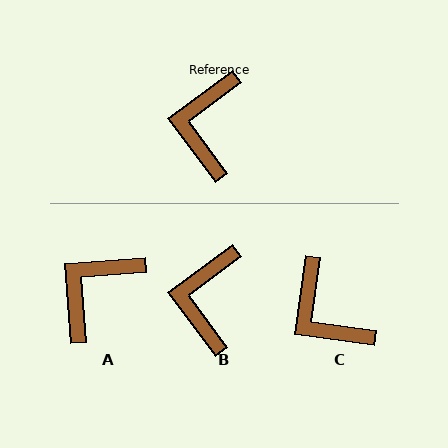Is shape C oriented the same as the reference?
No, it is off by about 46 degrees.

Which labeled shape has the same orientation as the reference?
B.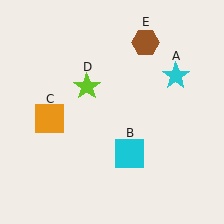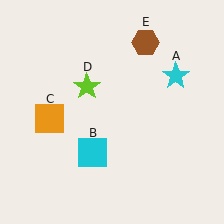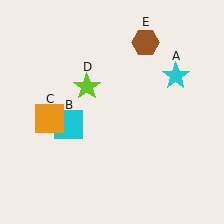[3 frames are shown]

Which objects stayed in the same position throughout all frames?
Cyan star (object A) and orange square (object C) and lime star (object D) and brown hexagon (object E) remained stationary.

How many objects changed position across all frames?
1 object changed position: cyan square (object B).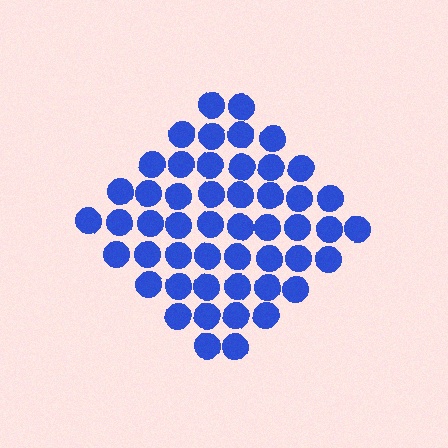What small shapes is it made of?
It is made of small circles.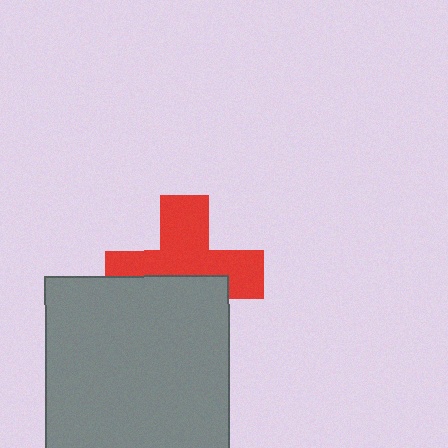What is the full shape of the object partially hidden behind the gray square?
The partially hidden object is a red cross.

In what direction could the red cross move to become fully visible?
The red cross could move up. That would shift it out from behind the gray square entirely.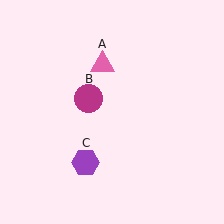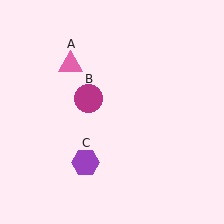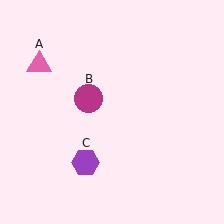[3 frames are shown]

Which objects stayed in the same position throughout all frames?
Magenta circle (object B) and purple hexagon (object C) remained stationary.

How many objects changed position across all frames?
1 object changed position: pink triangle (object A).